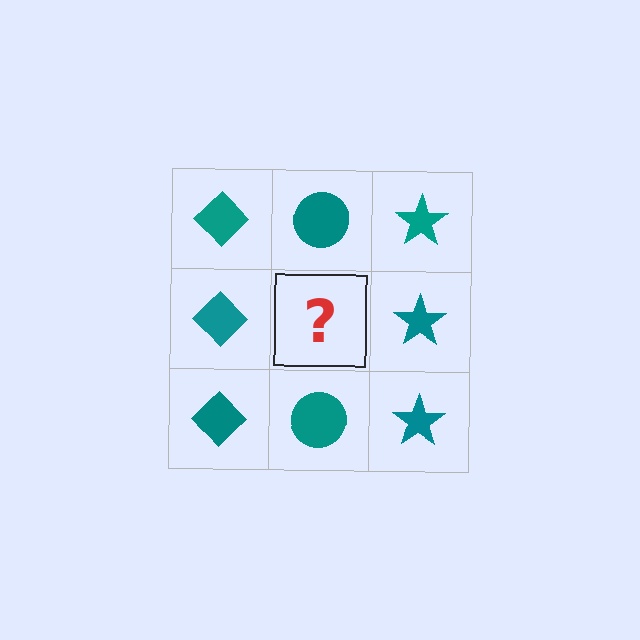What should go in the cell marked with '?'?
The missing cell should contain a teal circle.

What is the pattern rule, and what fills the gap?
The rule is that each column has a consistent shape. The gap should be filled with a teal circle.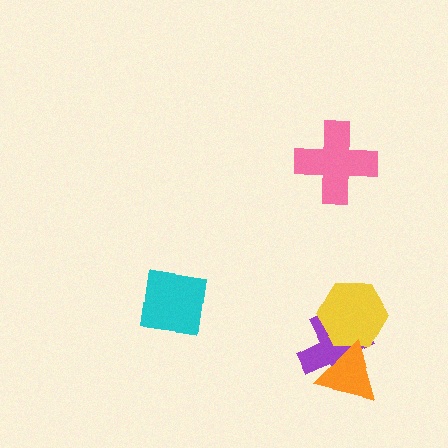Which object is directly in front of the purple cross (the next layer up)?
The yellow hexagon is directly in front of the purple cross.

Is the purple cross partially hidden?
Yes, it is partially covered by another shape.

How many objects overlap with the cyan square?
0 objects overlap with the cyan square.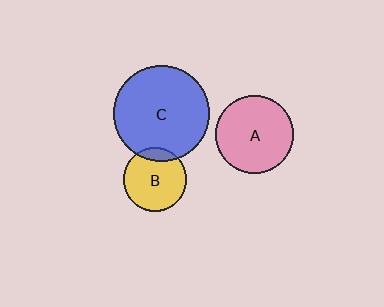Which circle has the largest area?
Circle C (blue).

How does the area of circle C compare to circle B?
Approximately 2.3 times.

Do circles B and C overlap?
Yes.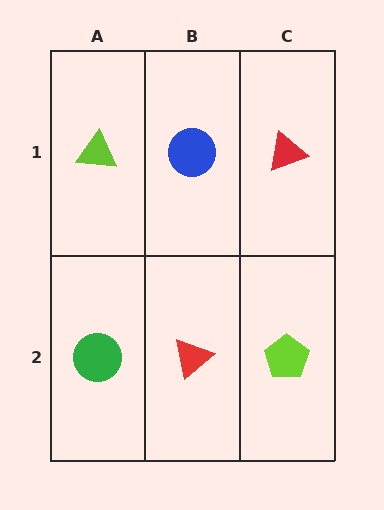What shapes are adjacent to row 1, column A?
A green circle (row 2, column A), a blue circle (row 1, column B).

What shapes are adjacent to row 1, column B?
A red triangle (row 2, column B), a lime triangle (row 1, column A), a red triangle (row 1, column C).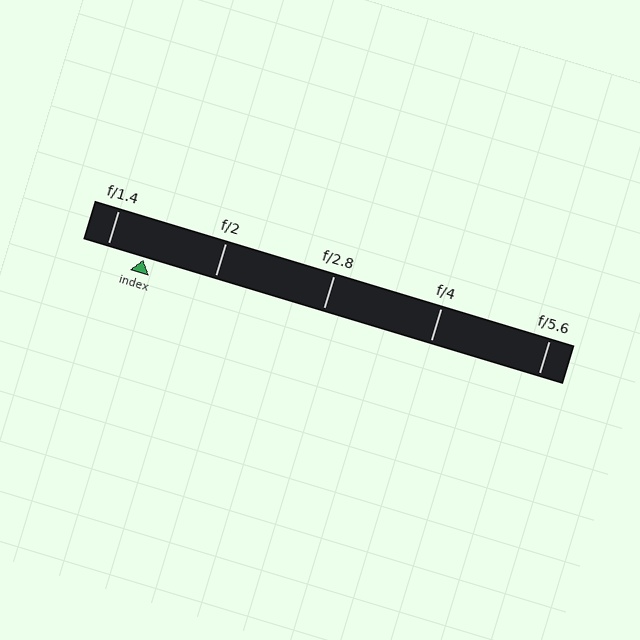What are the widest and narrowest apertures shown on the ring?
The widest aperture shown is f/1.4 and the narrowest is f/5.6.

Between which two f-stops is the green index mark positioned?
The index mark is between f/1.4 and f/2.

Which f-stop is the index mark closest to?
The index mark is closest to f/1.4.